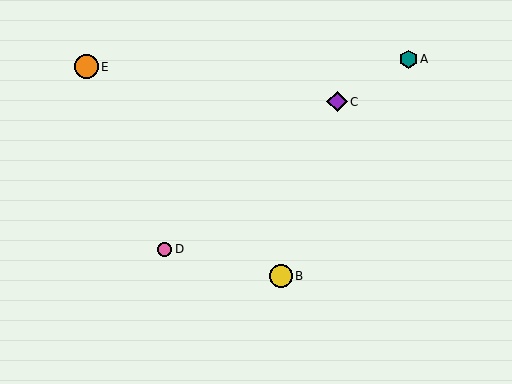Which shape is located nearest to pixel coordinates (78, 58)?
The orange circle (labeled E) at (86, 67) is nearest to that location.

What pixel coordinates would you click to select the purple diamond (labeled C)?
Click at (337, 102) to select the purple diamond C.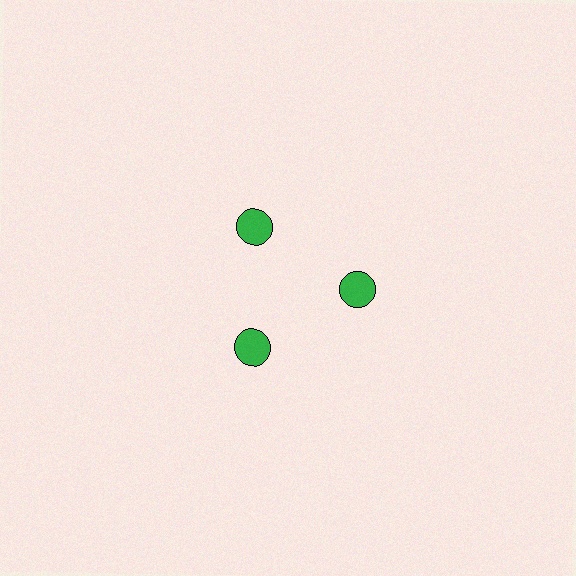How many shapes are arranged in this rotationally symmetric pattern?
There are 3 shapes, arranged in 3 groups of 1.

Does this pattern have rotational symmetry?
Yes, this pattern has 3-fold rotational symmetry. It looks the same after rotating 120 degrees around the center.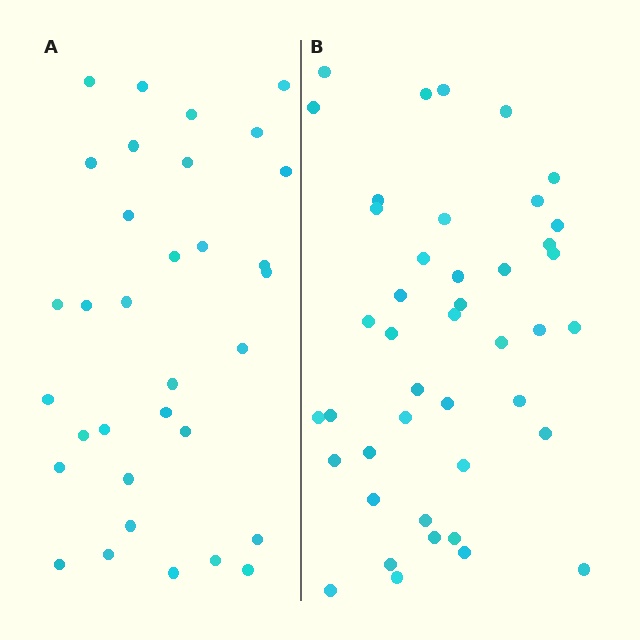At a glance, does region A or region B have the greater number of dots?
Region B (the right region) has more dots.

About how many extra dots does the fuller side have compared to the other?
Region B has roughly 10 or so more dots than region A.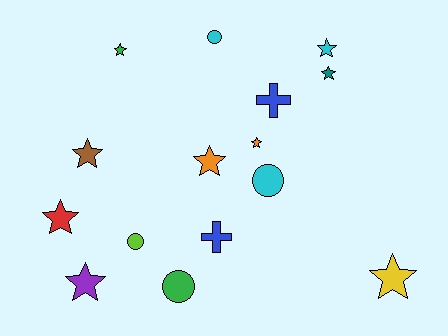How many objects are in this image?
There are 15 objects.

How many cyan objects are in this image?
There are 3 cyan objects.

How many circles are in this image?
There are 4 circles.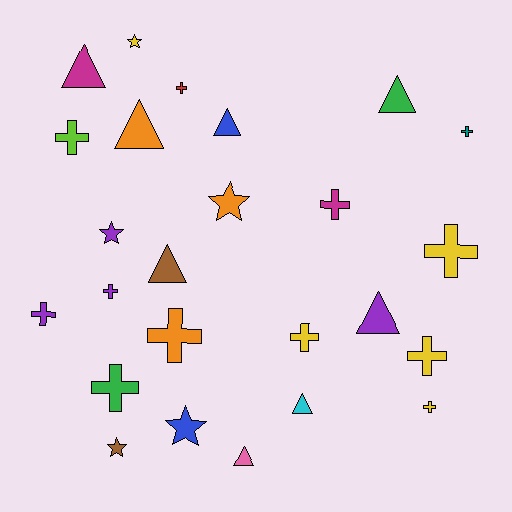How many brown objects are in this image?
There are 2 brown objects.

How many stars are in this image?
There are 5 stars.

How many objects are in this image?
There are 25 objects.